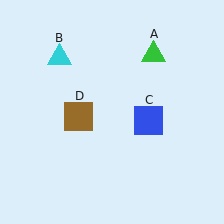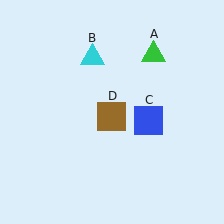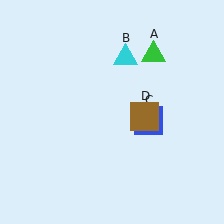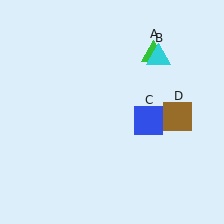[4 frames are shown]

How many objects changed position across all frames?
2 objects changed position: cyan triangle (object B), brown square (object D).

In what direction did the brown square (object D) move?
The brown square (object D) moved right.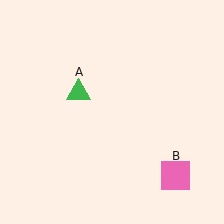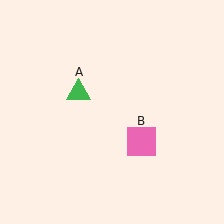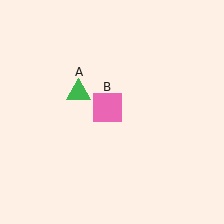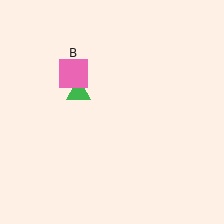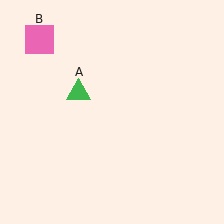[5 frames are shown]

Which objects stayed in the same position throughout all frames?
Green triangle (object A) remained stationary.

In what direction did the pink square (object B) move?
The pink square (object B) moved up and to the left.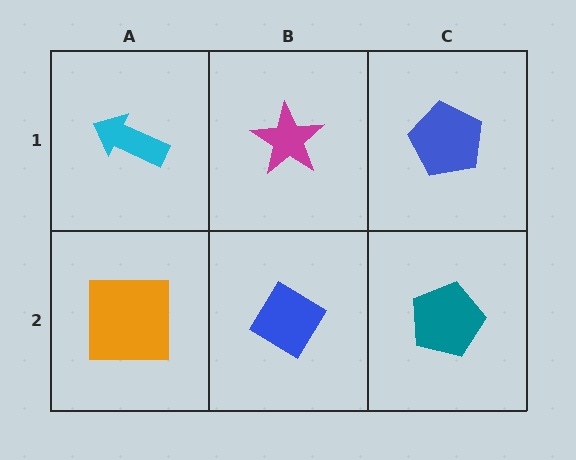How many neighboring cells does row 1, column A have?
2.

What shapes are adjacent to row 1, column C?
A teal pentagon (row 2, column C), a magenta star (row 1, column B).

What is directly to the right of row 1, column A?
A magenta star.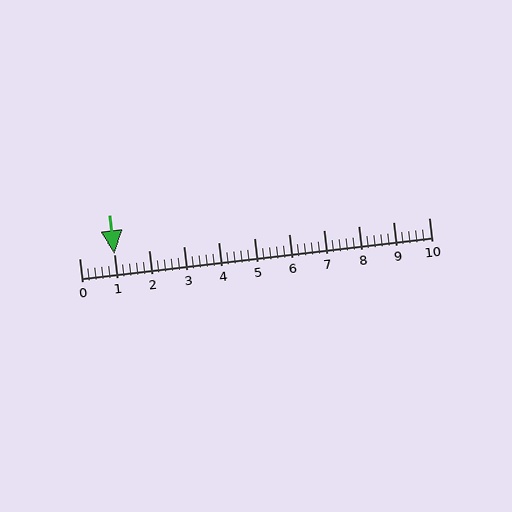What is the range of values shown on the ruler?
The ruler shows values from 0 to 10.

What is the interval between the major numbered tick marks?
The major tick marks are spaced 1 units apart.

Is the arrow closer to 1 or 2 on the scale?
The arrow is closer to 1.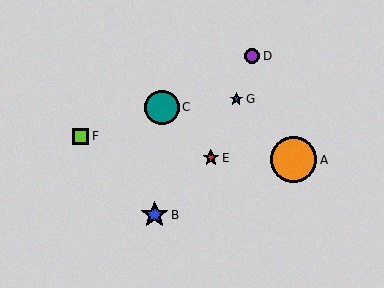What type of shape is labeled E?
Shape E is a red star.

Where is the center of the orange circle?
The center of the orange circle is at (294, 160).